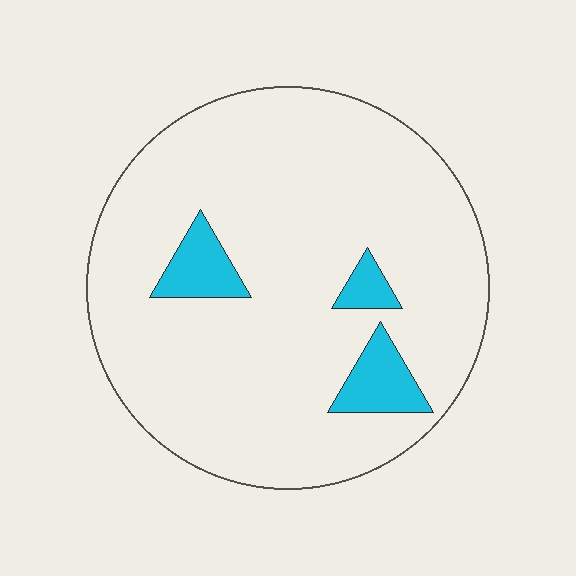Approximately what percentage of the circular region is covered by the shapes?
Approximately 10%.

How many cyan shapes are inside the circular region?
3.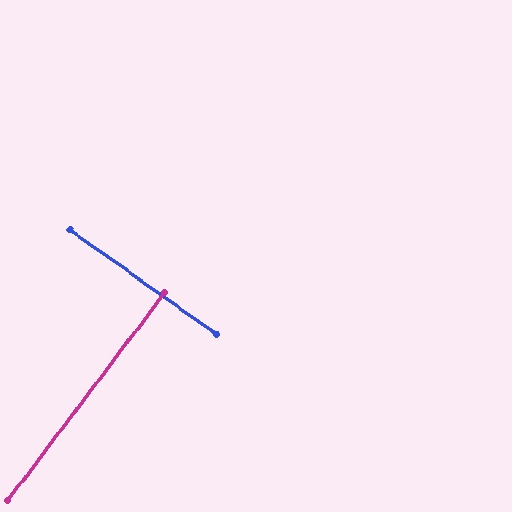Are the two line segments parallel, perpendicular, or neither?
Perpendicular — they meet at approximately 88°.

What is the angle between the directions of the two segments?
Approximately 88 degrees.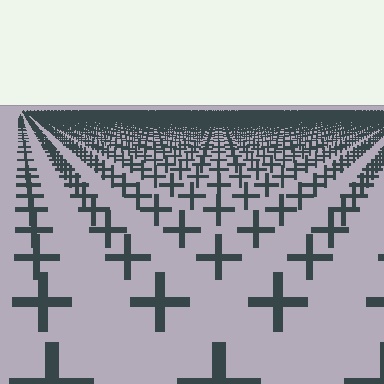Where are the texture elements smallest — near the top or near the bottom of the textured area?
Near the top.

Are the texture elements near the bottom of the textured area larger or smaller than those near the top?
Larger. Near the bottom, elements are closer to the viewer and appear at a bigger on-screen size.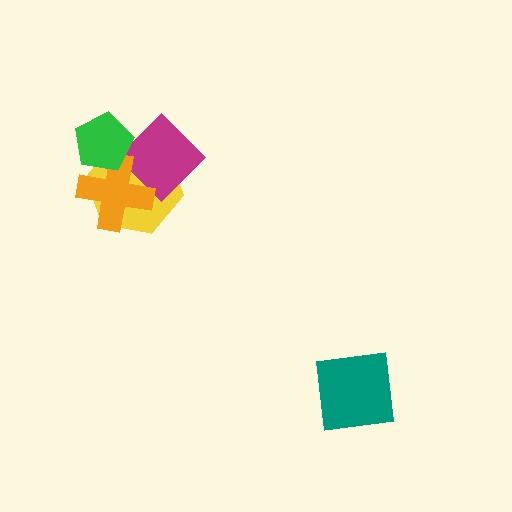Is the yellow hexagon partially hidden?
Yes, it is partially covered by another shape.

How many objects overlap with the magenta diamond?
3 objects overlap with the magenta diamond.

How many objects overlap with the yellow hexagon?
3 objects overlap with the yellow hexagon.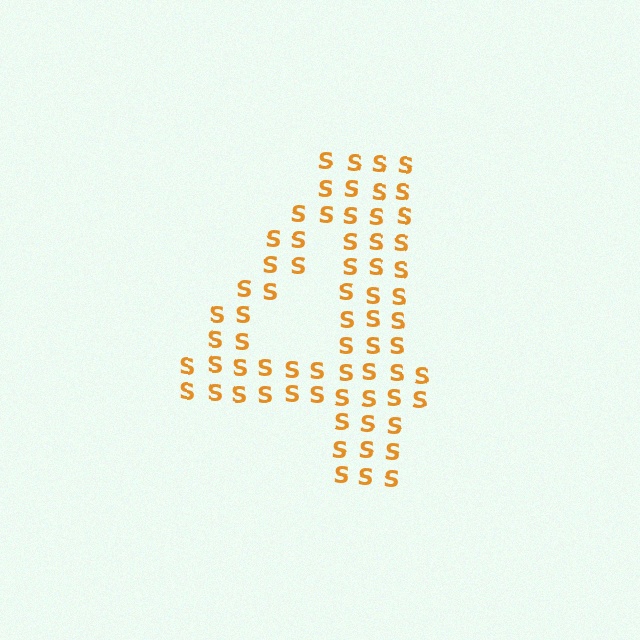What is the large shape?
The large shape is the digit 4.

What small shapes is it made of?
It is made of small letter S's.